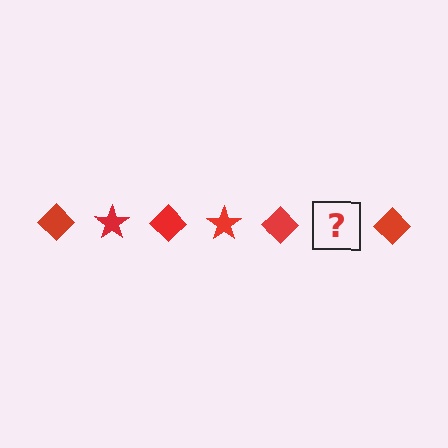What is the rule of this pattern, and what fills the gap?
The rule is that the pattern cycles through diamond, star shapes in red. The gap should be filled with a red star.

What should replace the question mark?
The question mark should be replaced with a red star.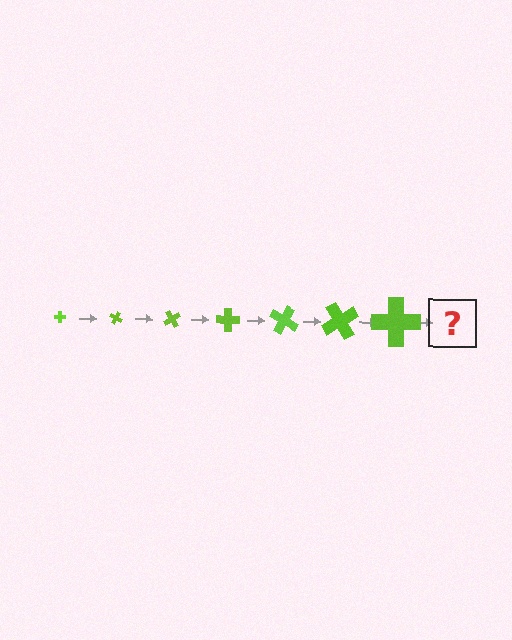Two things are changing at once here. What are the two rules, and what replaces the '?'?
The two rules are that the cross grows larger each step and it rotates 30 degrees each step. The '?' should be a cross, larger than the previous one and rotated 210 degrees from the start.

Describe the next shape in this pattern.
It should be a cross, larger than the previous one and rotated 210 degrees from the start.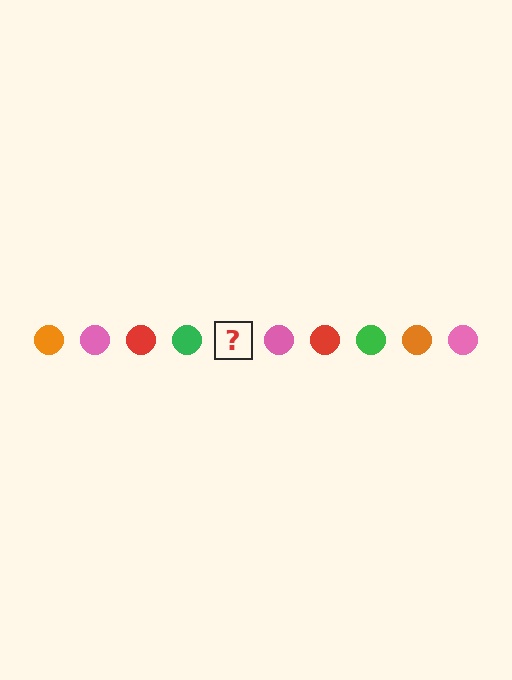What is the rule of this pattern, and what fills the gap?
The rule is that the pattern cycles through orange, pink, red, green circles. The gap should be filled with an orange circle.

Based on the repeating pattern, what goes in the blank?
The blank should be an orange circle.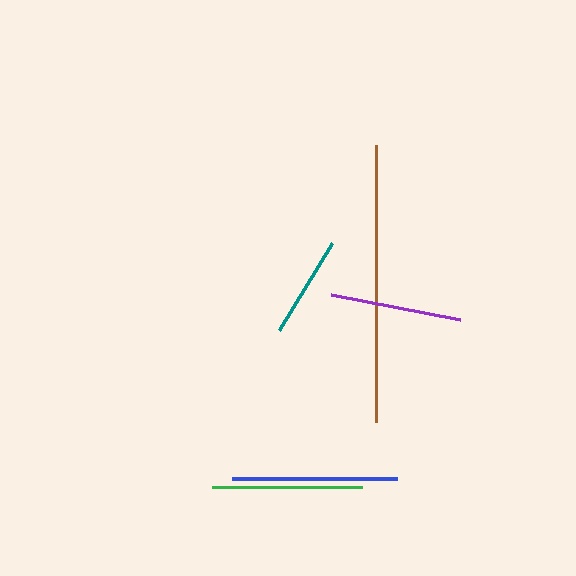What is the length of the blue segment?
The blue segment is approximately 165 pixels long.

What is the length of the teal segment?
The teal segment is approximately 103 pixels long.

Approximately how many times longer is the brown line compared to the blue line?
The brown line is approximately 1.7 times the length of the blue line.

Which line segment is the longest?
The brown line is the longest at approximately 276 pixels.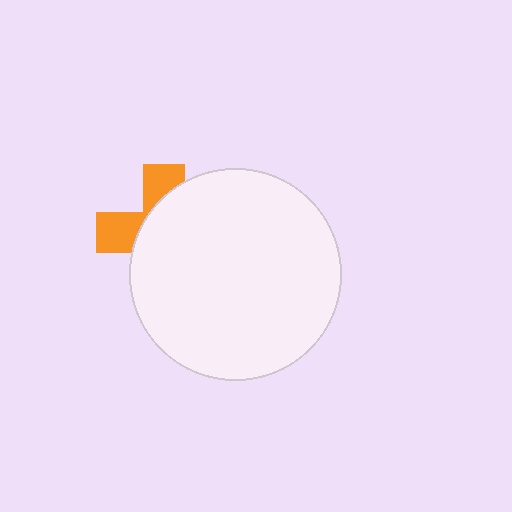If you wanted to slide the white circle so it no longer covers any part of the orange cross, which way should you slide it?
Slide it right — that is the most direct way to separate the two shapes.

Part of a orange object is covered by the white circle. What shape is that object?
It is a cross.